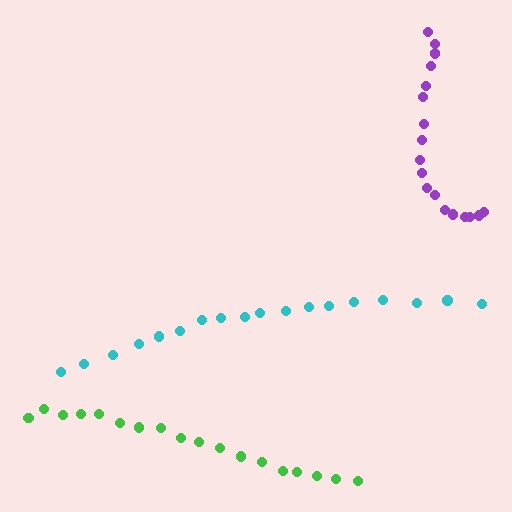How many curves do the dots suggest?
There are 3 distinct paths.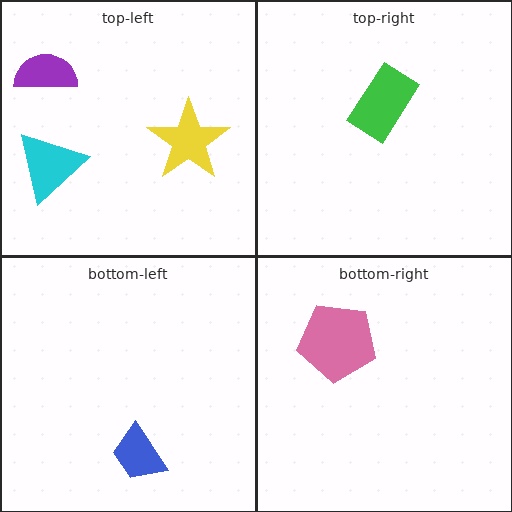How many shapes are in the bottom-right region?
1.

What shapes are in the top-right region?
The green rectangle.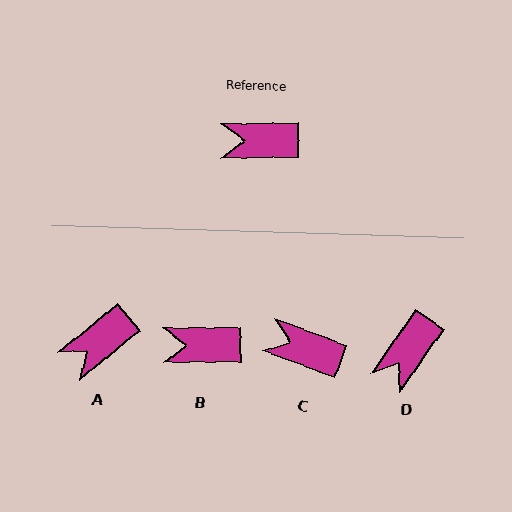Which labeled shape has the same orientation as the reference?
B.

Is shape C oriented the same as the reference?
No, it is off by about 21 degrees.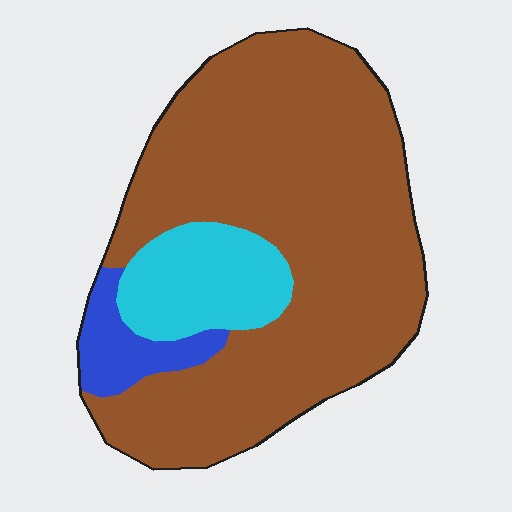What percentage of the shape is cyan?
Cyan covers roughly 15% of the shape.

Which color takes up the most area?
Brown, at roughly 80%.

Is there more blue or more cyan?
Cyan.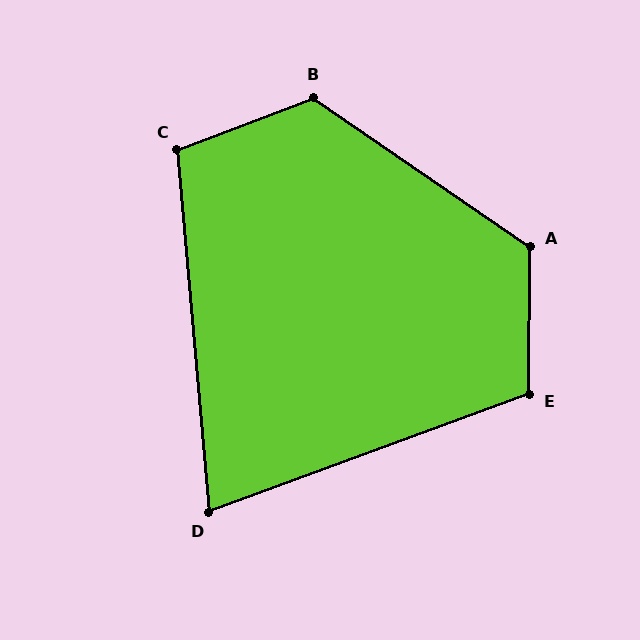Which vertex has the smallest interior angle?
D, at approximately 75 degrees.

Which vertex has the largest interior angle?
B, at approximately 125 degrees.